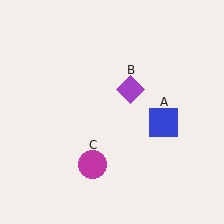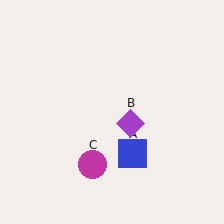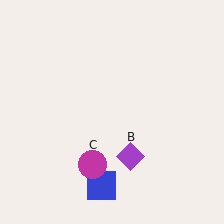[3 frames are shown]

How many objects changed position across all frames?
2 objects changed position: blue square (object A), purple diamond (object B).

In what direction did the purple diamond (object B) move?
The purple diamond (object B) moved down.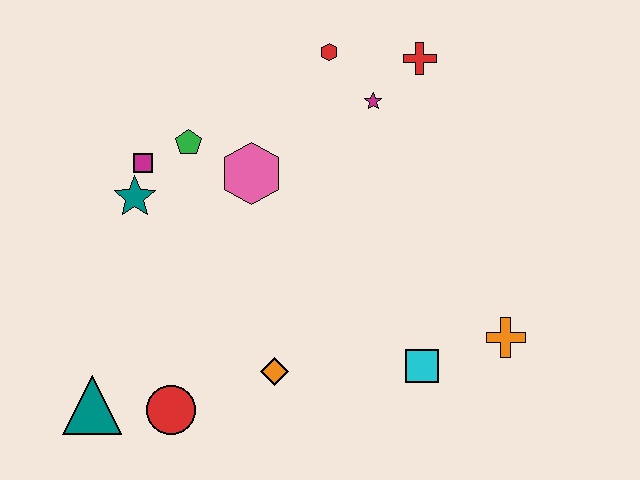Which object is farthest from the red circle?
The red cross is farthest from the red circle.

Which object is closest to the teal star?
The magenta square is closest to the teal star.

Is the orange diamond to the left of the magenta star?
Yes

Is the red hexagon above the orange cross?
Yes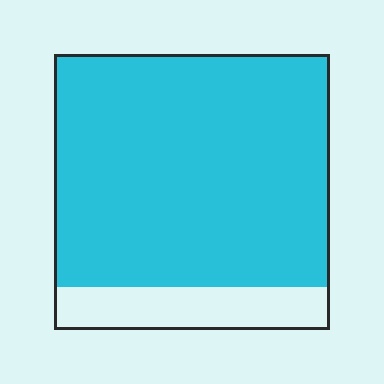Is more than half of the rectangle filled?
Yes.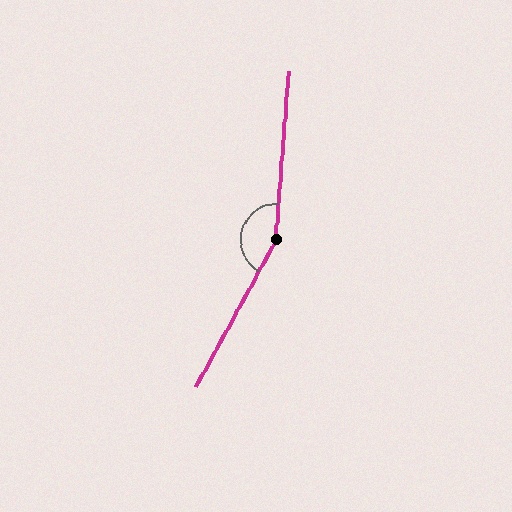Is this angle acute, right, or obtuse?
It is obtuse.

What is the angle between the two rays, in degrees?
Approximately 156 degrees.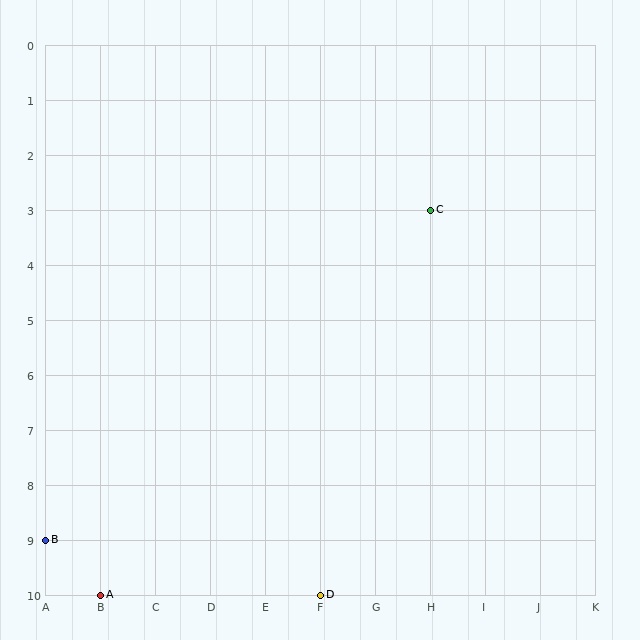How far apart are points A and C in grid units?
Points A and C are 6 columns and 7 rows apart (about 9.2 grid units diagonally).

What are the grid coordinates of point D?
Point D is at grid coordinates (F, 10).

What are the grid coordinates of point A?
Point A is at grid coordinates (B, 10).